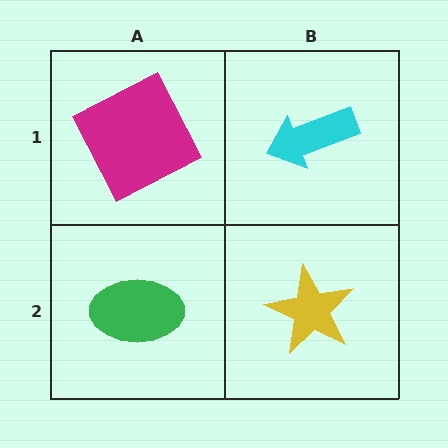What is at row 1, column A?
A magenta square.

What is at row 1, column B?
A cyan arrow.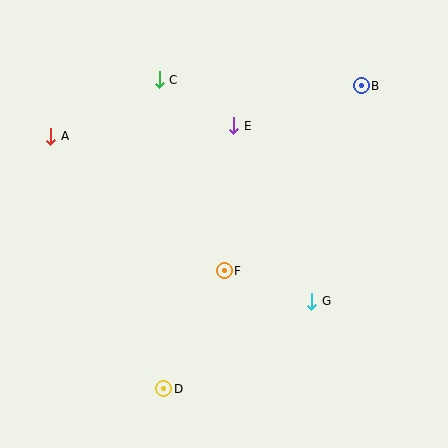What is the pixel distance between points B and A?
The distance between B and A is 314 pixels.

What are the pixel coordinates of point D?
Point D is at (164, 389).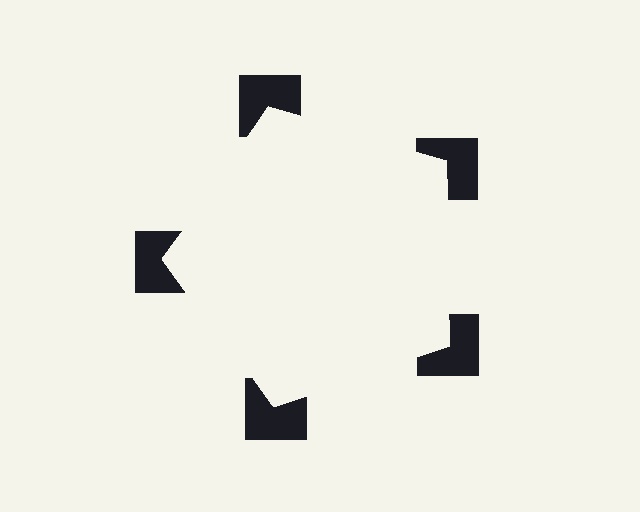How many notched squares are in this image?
There are 5 — one at each vertex of the illusory pentagon.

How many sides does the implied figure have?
5 sides.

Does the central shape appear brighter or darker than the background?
It typically appears slightly brighter than the background, even though no actual brightness change is drawn.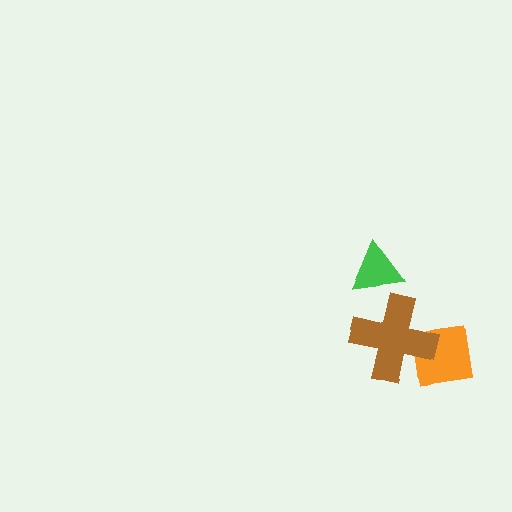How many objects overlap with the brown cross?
1 object overlaps with the brown cross.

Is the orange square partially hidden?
Yes, it is partially covered by another shape.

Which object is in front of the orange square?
The brown cross is in front of the orange square.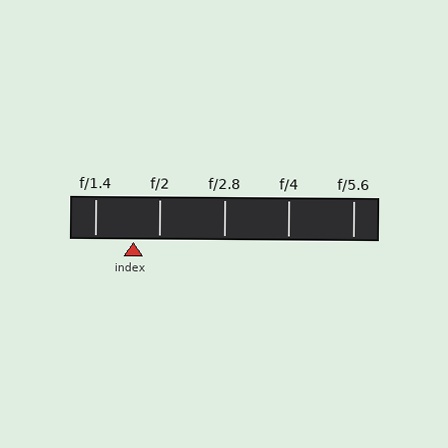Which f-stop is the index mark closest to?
The index mark is closest to f/2.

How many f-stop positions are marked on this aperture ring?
There are 5 f-stop positions marked.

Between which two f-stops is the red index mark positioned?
The index mark is between f/1.4 and f/2.